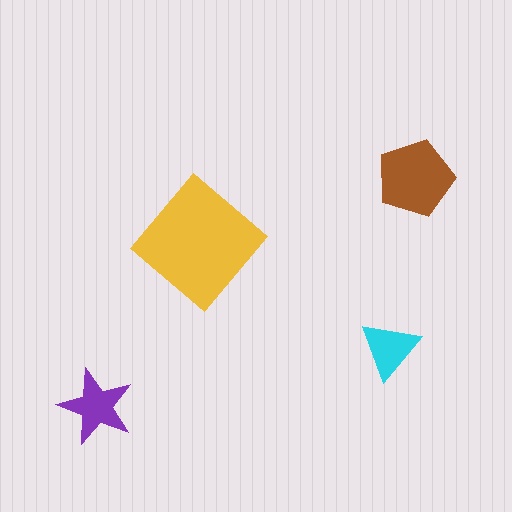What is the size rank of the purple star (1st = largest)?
3rd.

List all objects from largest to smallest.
The yellow diamond, the brown pentagon, the purple star, the cyan triangle.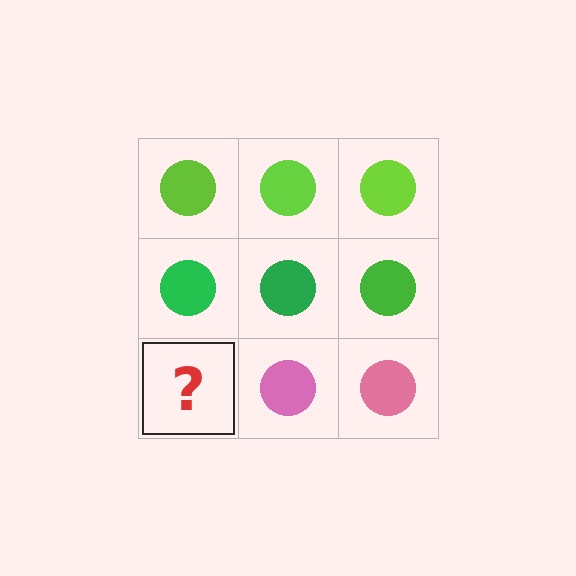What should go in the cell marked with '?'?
The missing cell should contain a pink circle.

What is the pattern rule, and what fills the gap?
The rule is that each row has a consistent color. The gap should be filled with a pink circle.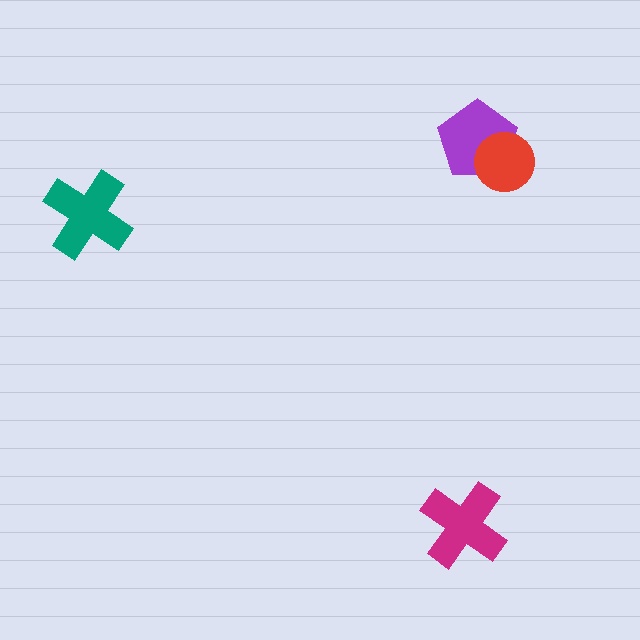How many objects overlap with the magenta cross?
0 objects overlap with the magenta cross.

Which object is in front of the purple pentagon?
The red circle is in front of the purple pentagon.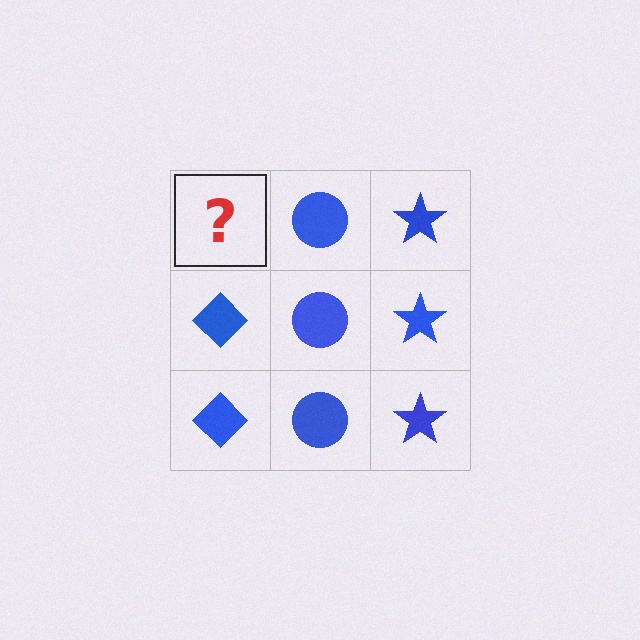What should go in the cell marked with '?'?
The missing cell should contain a blue diamond.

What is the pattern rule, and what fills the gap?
The rule is that each column has a consistent shape. The gap should be filled with a blue diamond.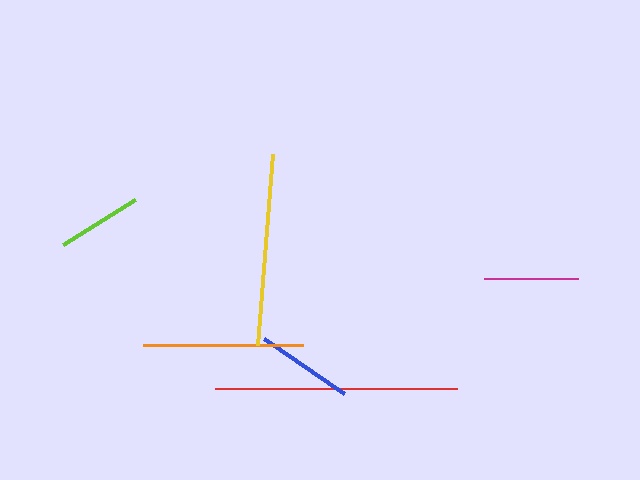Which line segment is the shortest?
The lime line is the shortest at approximately 85 pixels.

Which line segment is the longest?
The red line is the longest at approximately 242 pixels.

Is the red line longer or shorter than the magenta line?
The red line is longer than the magenta line.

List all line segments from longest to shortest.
From longest to shortest: red, yellow, orange, blue, magenta, lime.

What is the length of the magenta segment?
The magenta segment is approximately 94 pixels long.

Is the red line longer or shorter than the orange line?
The red line is longer than the orange line.